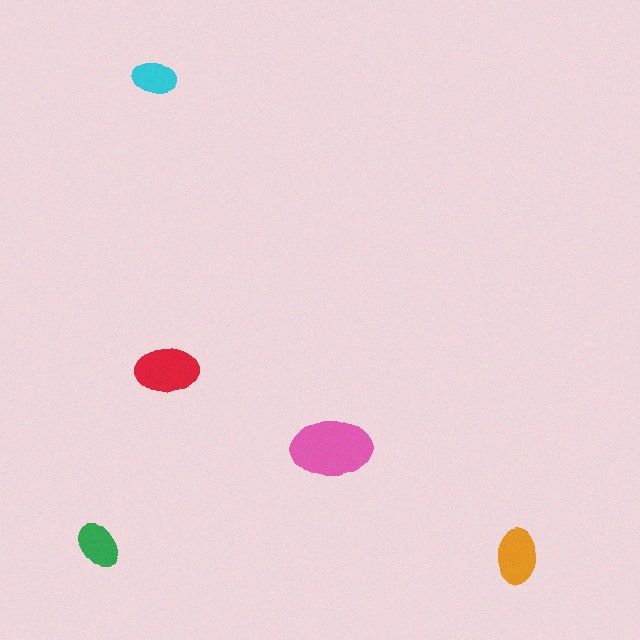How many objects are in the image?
There are 5 objects in the image.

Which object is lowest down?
The orange ellipse is bottommost.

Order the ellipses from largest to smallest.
the pink one, the red one, the orange one, the green one, the cyan one.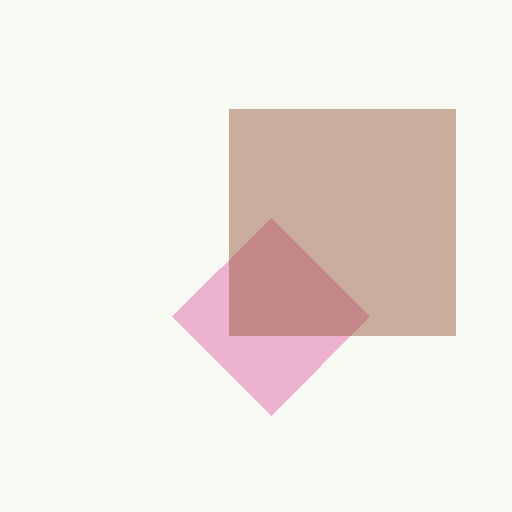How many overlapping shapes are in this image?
There are 2 overlapping shapes in the image.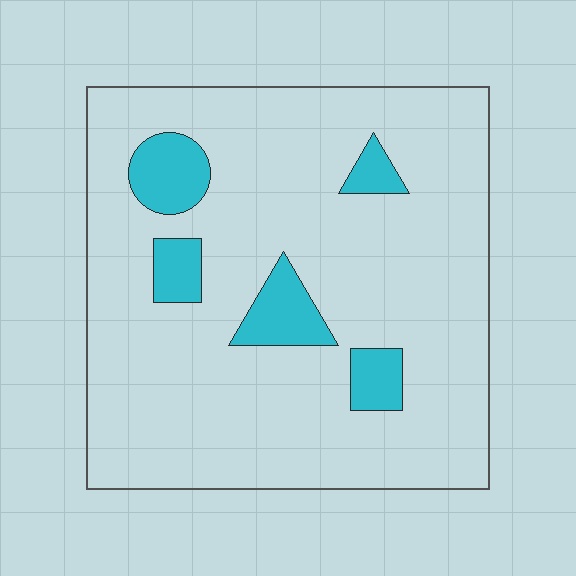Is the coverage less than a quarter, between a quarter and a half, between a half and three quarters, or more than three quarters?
Less than a quarter.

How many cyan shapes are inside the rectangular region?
5.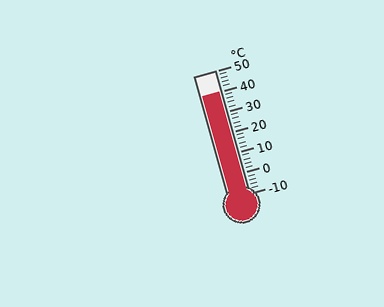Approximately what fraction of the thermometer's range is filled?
The thermometer is filled to approximately 85% of its range.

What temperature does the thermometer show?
The thermometer shows approximately 40°C.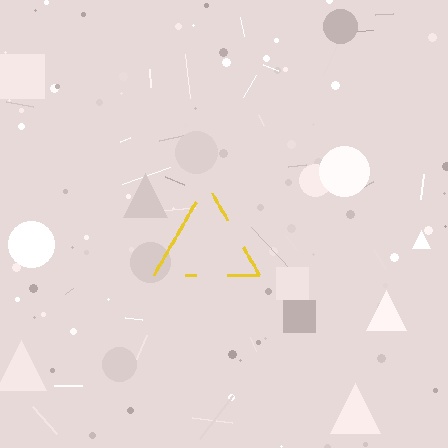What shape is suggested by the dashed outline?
The dashed outline suggests a triangle.